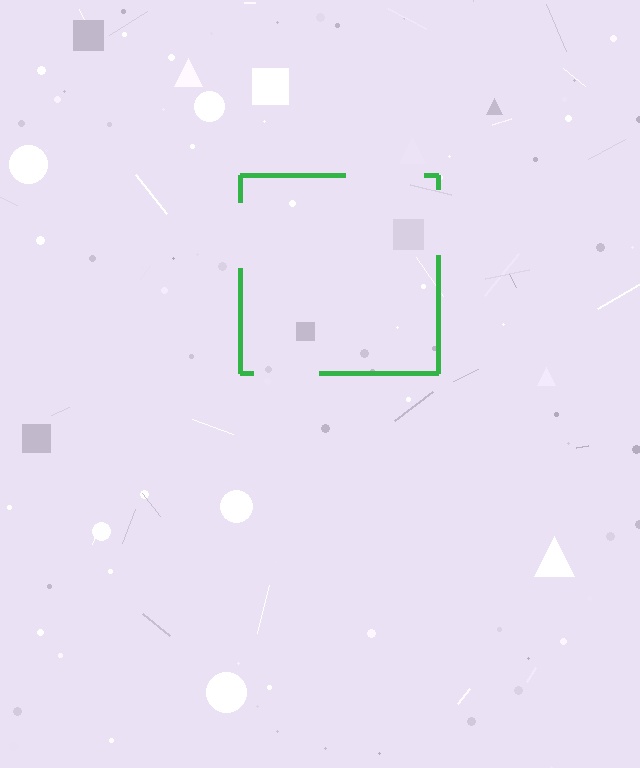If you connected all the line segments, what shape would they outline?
They would outline a square.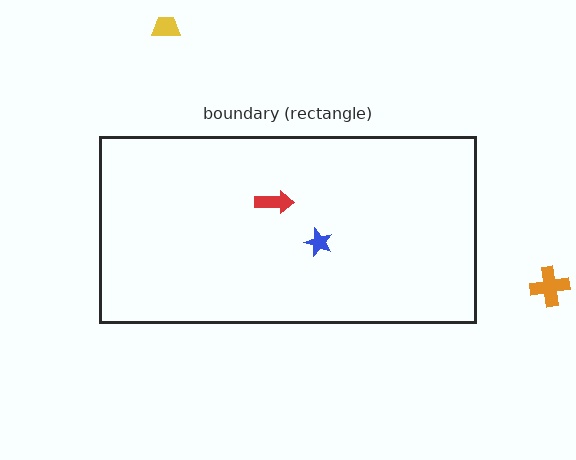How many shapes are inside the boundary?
2 inside, 2 outside.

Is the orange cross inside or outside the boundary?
Outside.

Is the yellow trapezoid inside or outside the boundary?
Outside.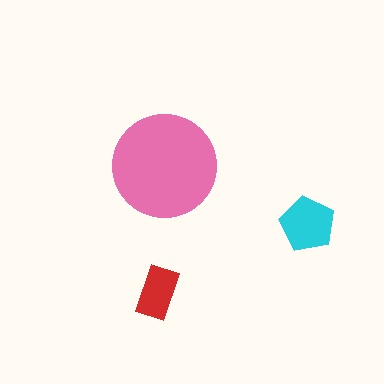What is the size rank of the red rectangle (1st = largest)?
3rd.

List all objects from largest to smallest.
The pink circle, the cyan pentagon, the red rectangle.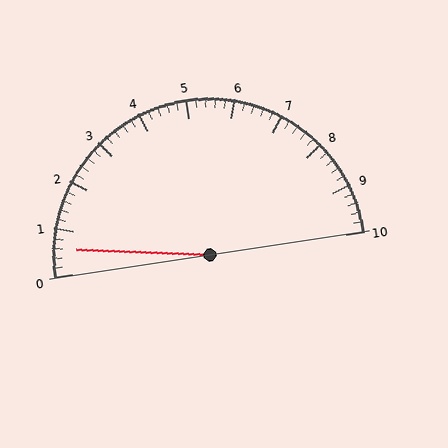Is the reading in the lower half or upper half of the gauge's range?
The reading is in the lower half of the range (0 to 10).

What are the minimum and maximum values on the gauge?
The gauge ranges from 0 to 10.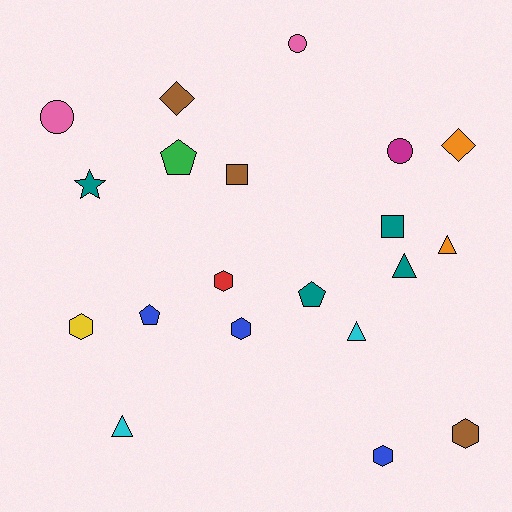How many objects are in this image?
There are 20 objects.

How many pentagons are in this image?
There are 3 pentagons.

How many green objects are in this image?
There is 1 green object.